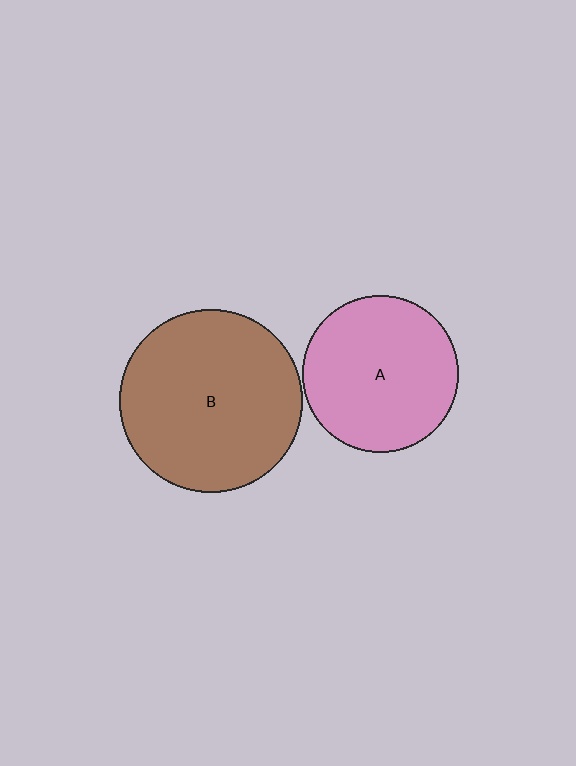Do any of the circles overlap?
No, none of the circles overlap.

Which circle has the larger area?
Circle B (brown).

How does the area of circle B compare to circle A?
Approximately 1.4 times.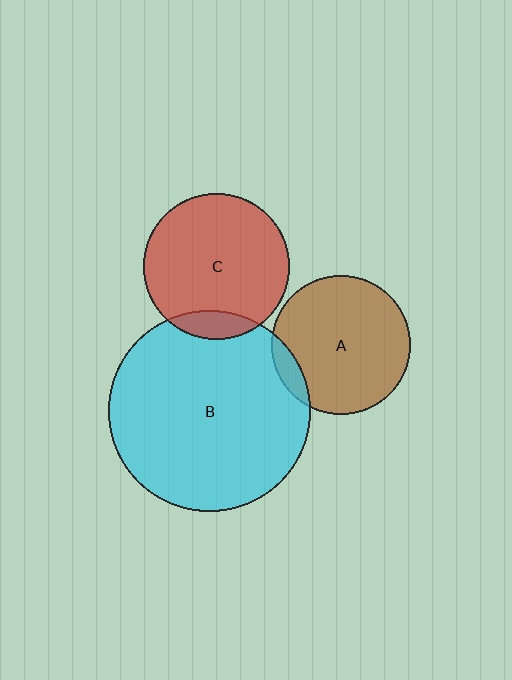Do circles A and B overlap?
Yes.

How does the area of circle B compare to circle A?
Approximately 2.1 times.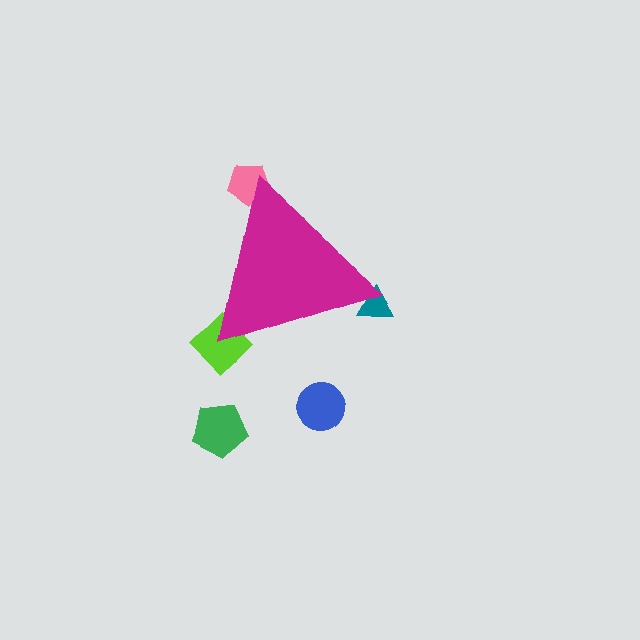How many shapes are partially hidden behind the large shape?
3 shapes are partially hidden.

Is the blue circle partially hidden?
No, the blue circle is fully visible.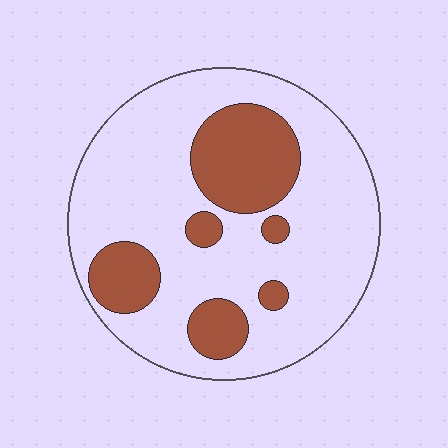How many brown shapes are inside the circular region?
6.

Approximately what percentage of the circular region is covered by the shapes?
Approximately 25%.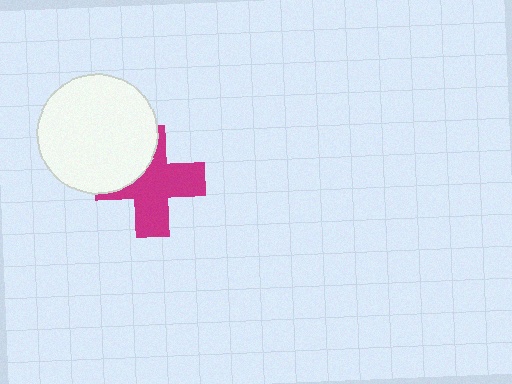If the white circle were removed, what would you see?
You would see the complete magenta cross.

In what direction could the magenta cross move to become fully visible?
The magenta cross could move toward the lower-right. That would shift it out from behind the white circle entirely.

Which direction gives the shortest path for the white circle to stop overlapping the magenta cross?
Moving toward the upper-left gives the shortest separation.